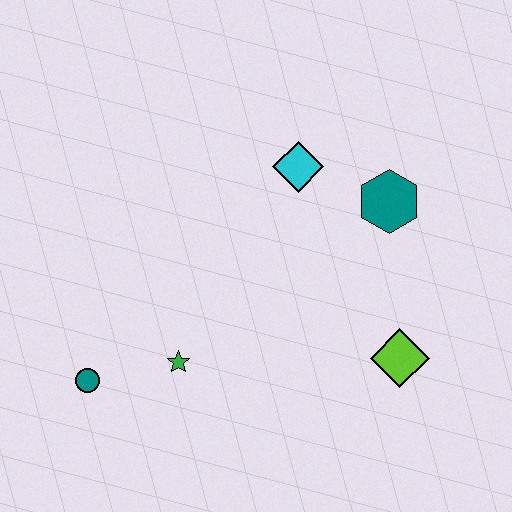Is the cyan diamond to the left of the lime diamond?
Yes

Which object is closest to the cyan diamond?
The teal hexagon is closest to the cyan diamond.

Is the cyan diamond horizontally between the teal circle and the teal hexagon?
Yes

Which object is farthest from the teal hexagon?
The teal circle is farthest from the teal hexagon.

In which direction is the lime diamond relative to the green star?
The lime diamond is to the right of the green star.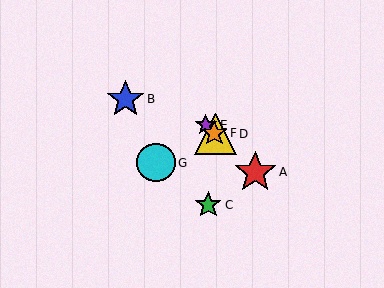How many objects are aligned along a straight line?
4 objects (A, D, E, F) are aligned along a straight line.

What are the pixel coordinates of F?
Object F is at (214, 133).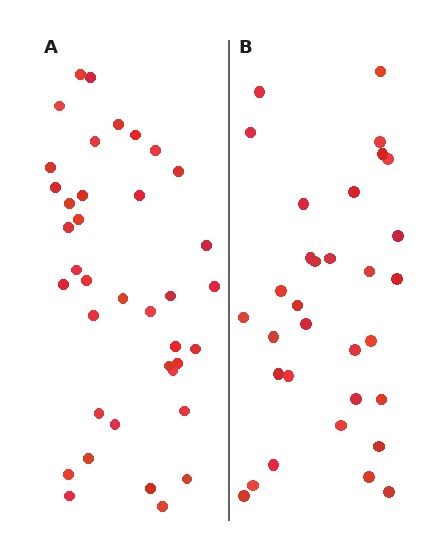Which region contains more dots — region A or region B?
Region A (the left region) has more dots.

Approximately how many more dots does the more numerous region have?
Region A has about 6 more dots than region B.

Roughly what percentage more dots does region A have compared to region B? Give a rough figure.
About 20% more.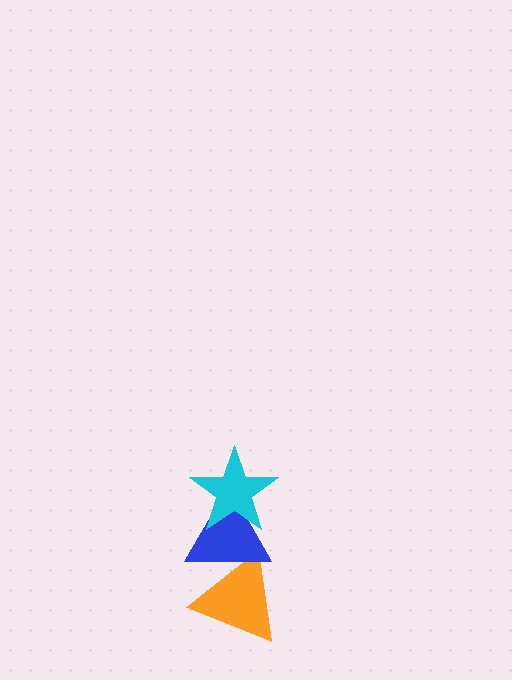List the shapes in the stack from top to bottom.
From top to bottom: the cyan star, the blue triangle, the orange triangle.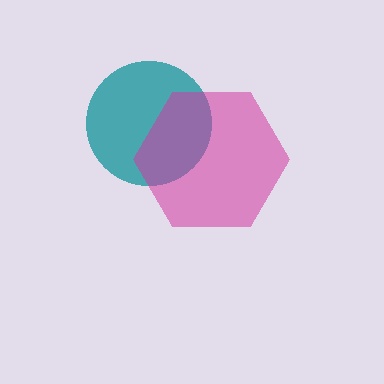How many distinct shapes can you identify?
There are 2 distinct shapes: a teal circle, a magenta hexagon.